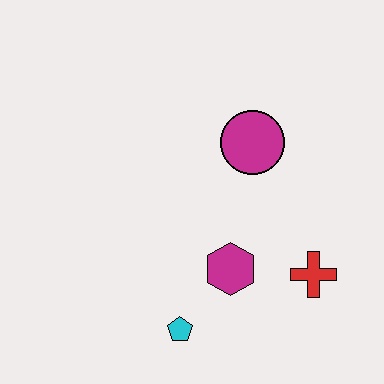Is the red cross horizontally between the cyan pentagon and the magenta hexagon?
No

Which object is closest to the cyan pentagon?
The magenta hexagon is closest to the cyan pentagon.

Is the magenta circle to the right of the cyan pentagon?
Yes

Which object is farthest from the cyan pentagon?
The magenta circle is farthest from the cyan pentagon.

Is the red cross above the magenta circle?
No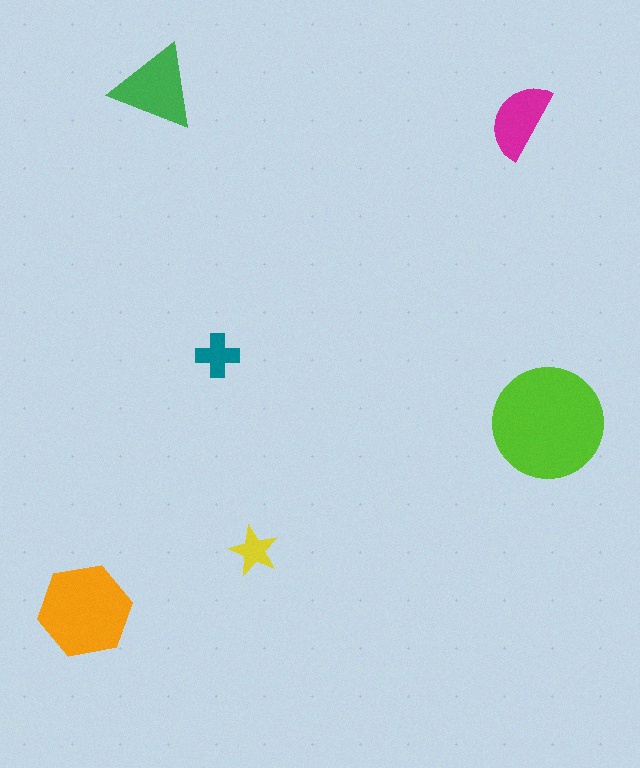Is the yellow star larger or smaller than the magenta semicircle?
Smaller.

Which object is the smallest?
The yellow star.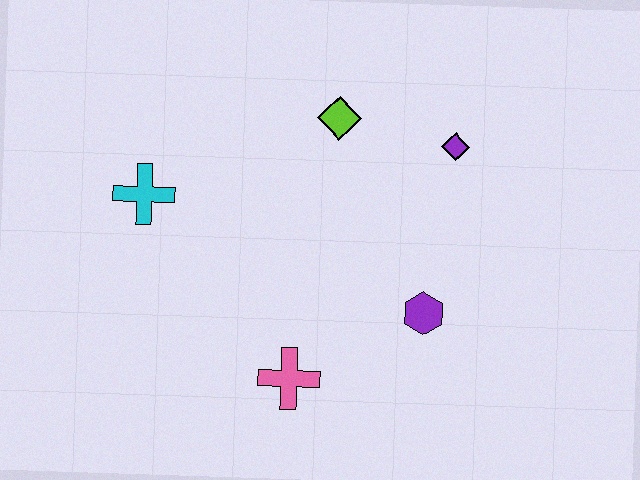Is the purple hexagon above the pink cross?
Yes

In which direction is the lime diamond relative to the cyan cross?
The lime diamond is to the right of the cyan cross.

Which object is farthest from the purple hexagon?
The cyan cross is farthest from the purple hexagon.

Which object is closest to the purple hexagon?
The pink cross is closest to the purple hexagon.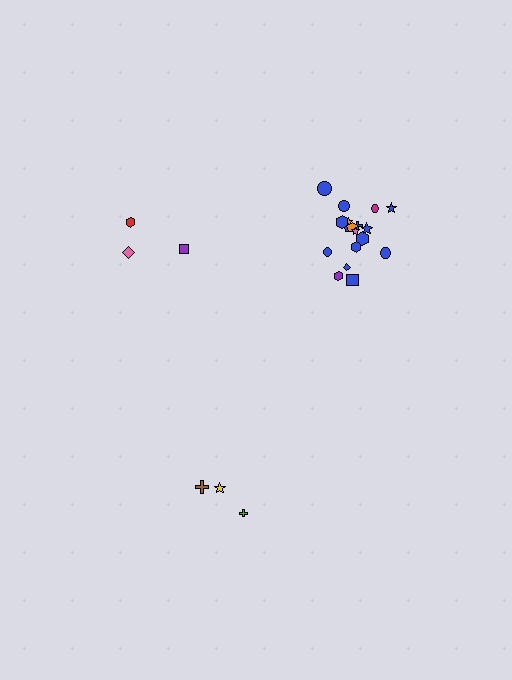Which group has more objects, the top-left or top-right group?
The top-right group.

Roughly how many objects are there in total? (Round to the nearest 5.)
Roughly 25 objects in total.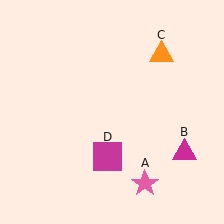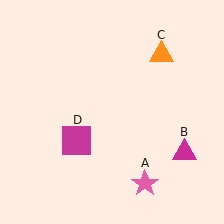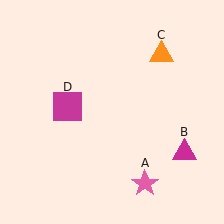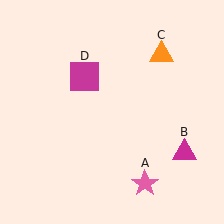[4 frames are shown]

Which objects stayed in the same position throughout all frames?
Pink star (object A) and magenta triangle (object B) and orange triangle (object C) remained stationary.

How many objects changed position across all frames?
1 object changed position: magenta square (object D).